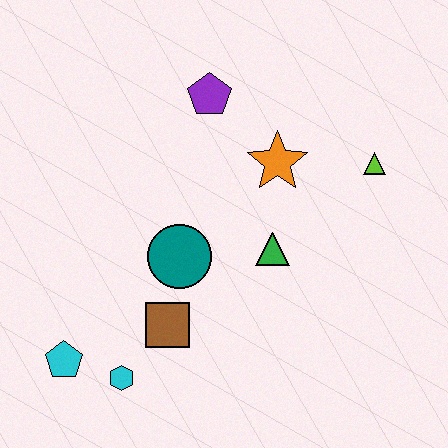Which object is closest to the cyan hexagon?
The cyan pentagon is closest to the cyan hexagon.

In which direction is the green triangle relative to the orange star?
The green triangle is below the orange star.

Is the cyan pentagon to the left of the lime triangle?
Yes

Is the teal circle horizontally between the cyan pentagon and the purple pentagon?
Yes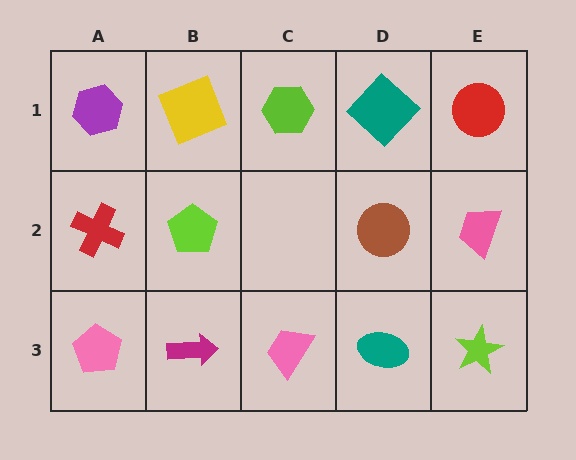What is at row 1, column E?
A red circle.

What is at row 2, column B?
A lime pentagon.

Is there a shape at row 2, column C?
No, that cell is empty.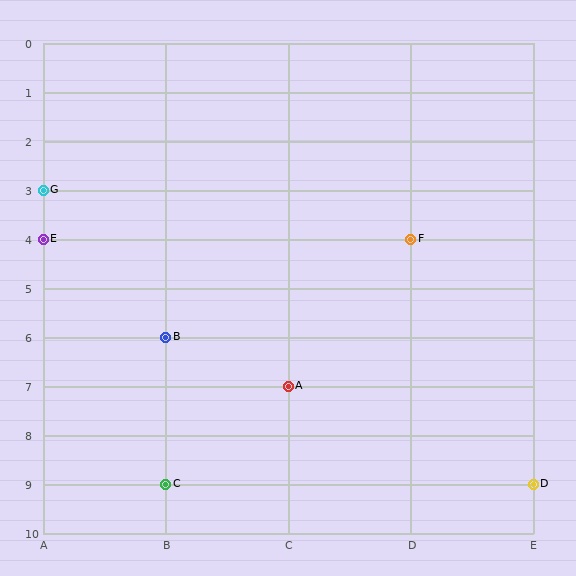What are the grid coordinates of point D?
Point D is at grid coordinates (E, 9).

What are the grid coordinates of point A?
Point A is at grid coordinates (C, 7).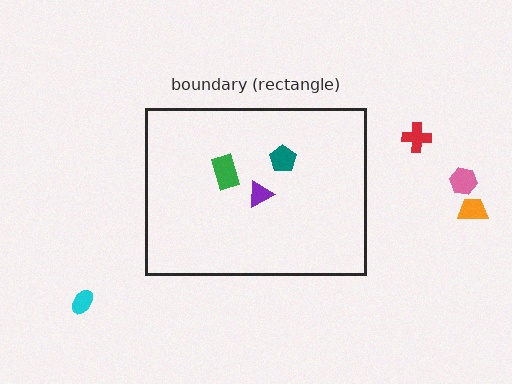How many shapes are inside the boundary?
3 inside, 4 outside.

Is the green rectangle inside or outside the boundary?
Inside.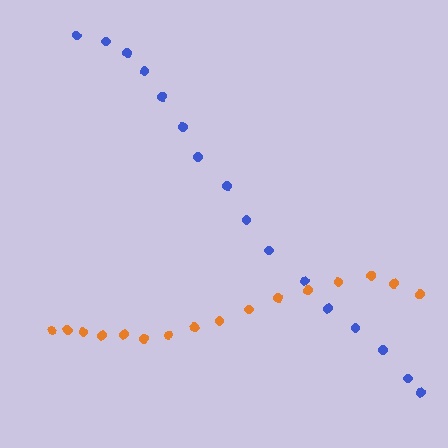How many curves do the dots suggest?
There are 2 distinct paths.